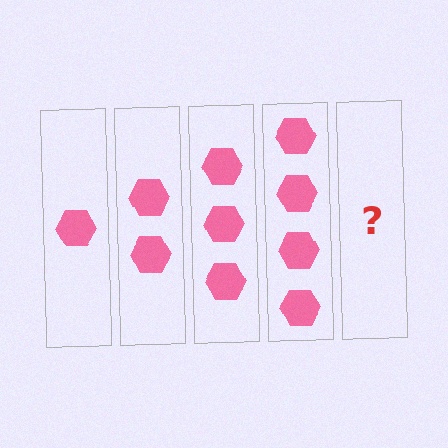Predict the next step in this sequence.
The next step is 5 hexagons.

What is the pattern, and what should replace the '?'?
The pattern is that each step adds one more hexagon. The '?' should be 5 hexagons.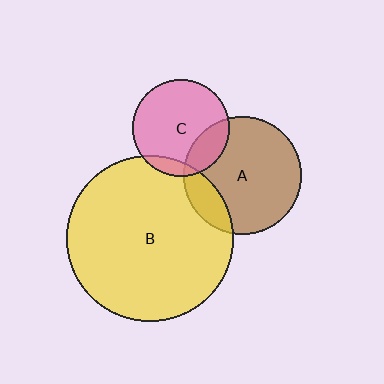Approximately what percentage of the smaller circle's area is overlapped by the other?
Approximately 15%.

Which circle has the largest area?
Circle B (yellow).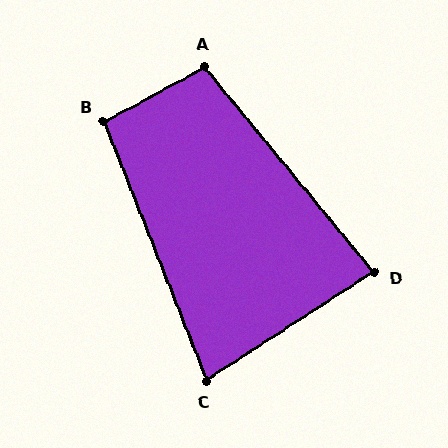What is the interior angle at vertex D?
Approximately 83 degrees (acute).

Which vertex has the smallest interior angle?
C, at approximately 79 degrees.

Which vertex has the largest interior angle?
A, at approximately 101 degrees.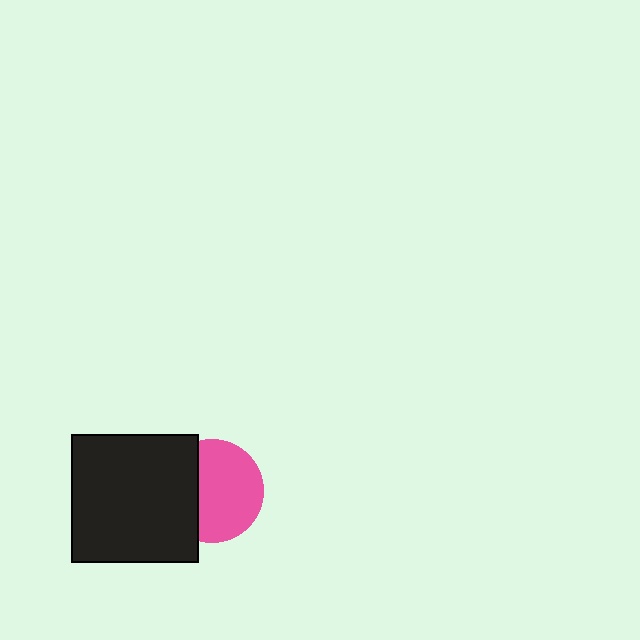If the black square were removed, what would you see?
You would see the complete pink circle.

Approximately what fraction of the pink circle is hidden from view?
Roughly 35% of the pink circle is hidden behind the black square.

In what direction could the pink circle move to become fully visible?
The pink circle could move right. That would shift it out from behind the black square entirely.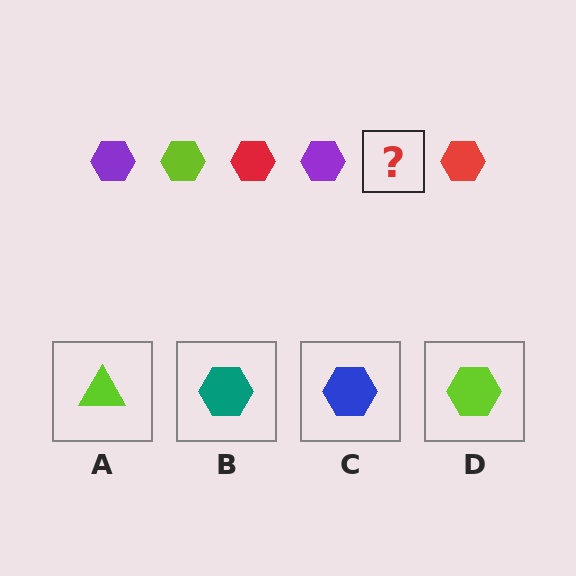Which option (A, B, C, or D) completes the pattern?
D.